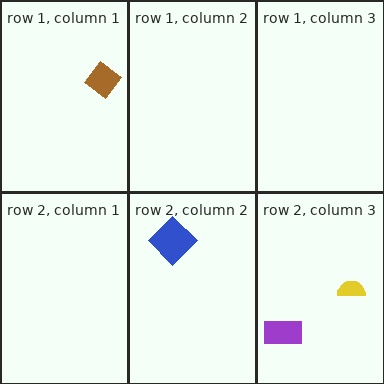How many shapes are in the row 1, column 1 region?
1.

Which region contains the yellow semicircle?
The row 2, column 3 region.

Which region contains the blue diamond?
The row 2, column 2 region.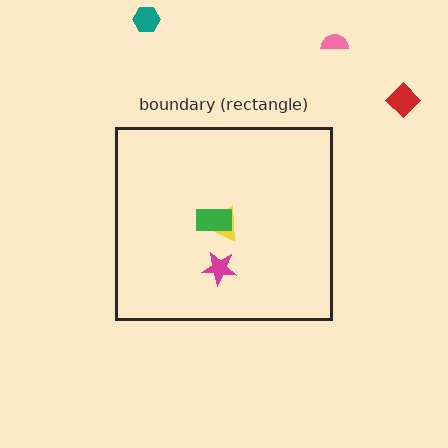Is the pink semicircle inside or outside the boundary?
Outside.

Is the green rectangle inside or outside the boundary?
Inside.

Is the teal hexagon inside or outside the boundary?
Outside.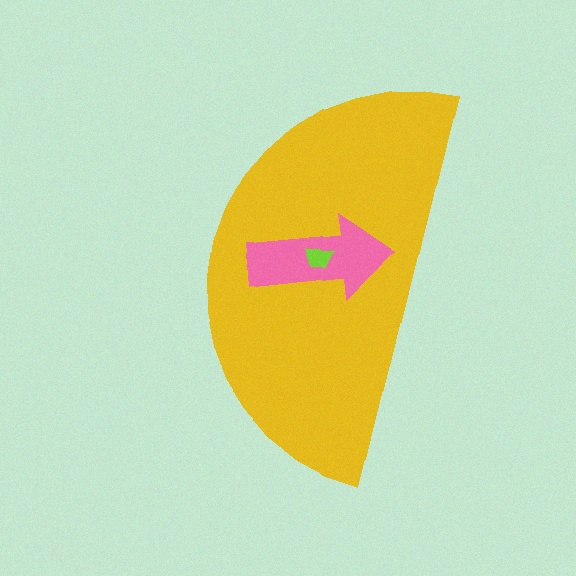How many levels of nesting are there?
3.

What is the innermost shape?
The lime trapezoid.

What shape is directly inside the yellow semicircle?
The pink arrow.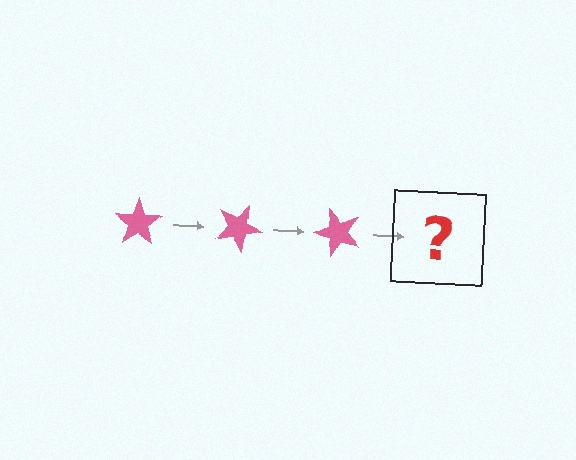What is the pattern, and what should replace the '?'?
The pattern is that the star rotates 25 degrees each step. The '?' should be a pink star rotated 75 degrees.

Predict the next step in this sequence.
The next step is a pink star rotated 75 degrees.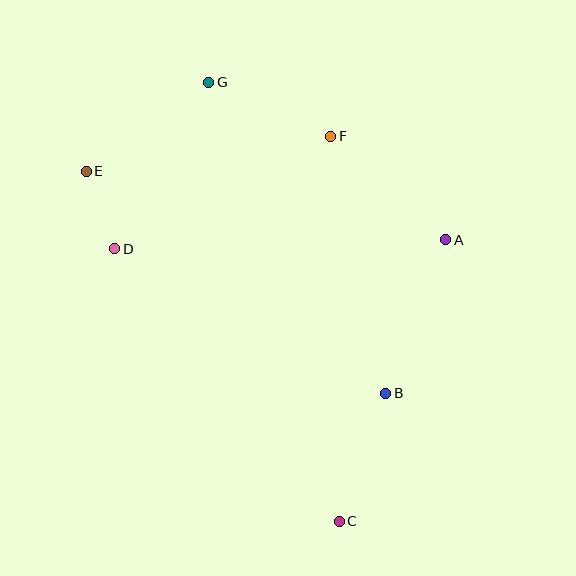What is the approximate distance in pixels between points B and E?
The distance between B and E is approximately 373 pixels.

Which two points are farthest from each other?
Points C and G are farthest from each other.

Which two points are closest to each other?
Points D and E are closest to each other.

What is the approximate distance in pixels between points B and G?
The distance between B and G is approximately 358 pixels.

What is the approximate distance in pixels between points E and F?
The distance between E and F is approximately 247 pixels.